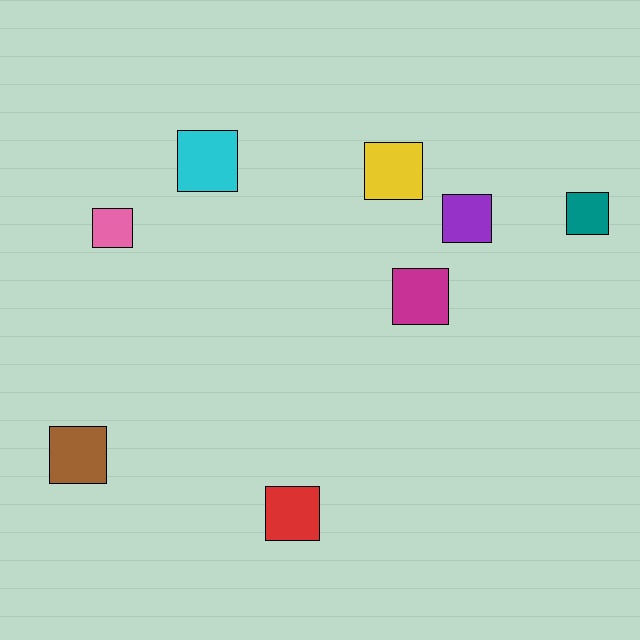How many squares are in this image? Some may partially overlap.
There are 8 squares.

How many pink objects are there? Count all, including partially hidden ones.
There is 1 pink object.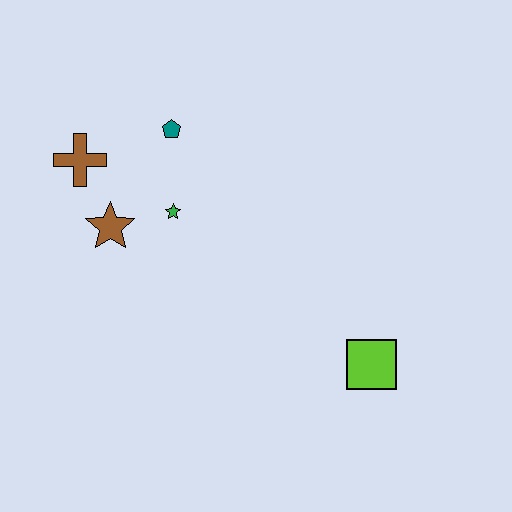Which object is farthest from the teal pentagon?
The lime square is farthest from the teal pentagon.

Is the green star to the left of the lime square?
Yes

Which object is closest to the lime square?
The green star is closest to the lime square.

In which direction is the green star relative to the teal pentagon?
The green star is below the teal pentagon.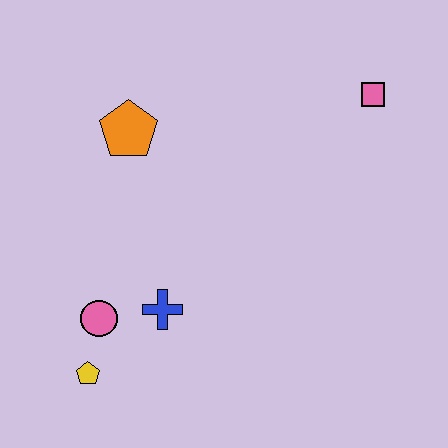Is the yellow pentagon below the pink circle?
Yes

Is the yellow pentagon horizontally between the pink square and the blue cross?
No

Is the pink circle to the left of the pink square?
Yes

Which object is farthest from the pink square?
The yellow pentagon is farthest from the pink square.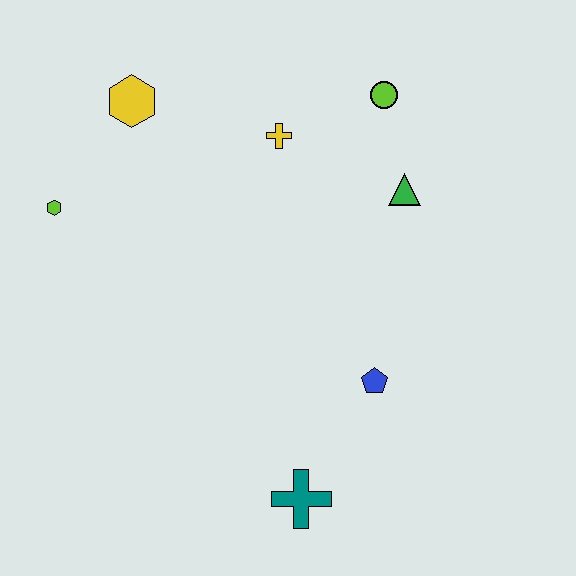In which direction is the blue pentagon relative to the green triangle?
The blue pentagon is below the green triangle.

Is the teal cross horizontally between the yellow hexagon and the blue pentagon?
Yes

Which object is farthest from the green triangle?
The lime hexagon is farthest from the green triangle.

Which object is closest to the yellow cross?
The lime circle is closest to the yellow cross.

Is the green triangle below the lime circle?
Yes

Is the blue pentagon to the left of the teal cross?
No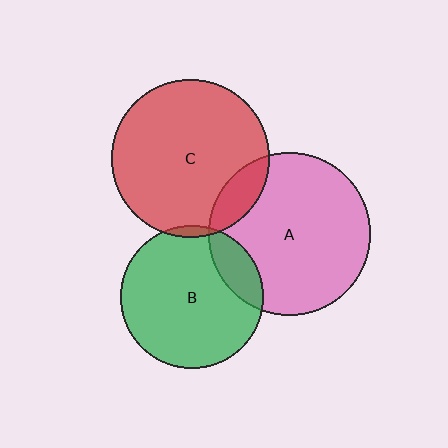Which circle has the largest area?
Circle A (pink).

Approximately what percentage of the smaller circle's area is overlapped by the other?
Approximately 5%.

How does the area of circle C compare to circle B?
Approximately 1.2 times.